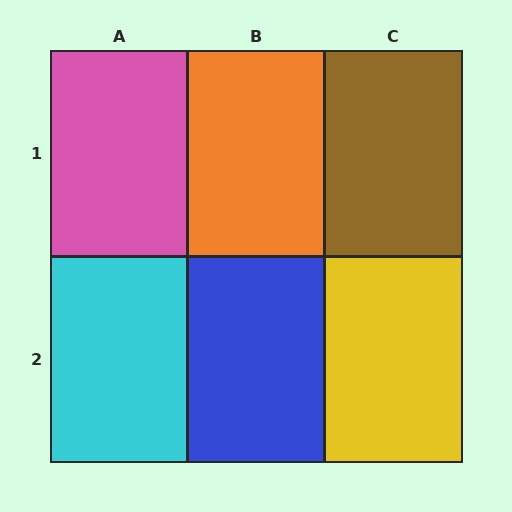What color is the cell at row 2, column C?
Yellow.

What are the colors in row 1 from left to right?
Pink, orange, brown.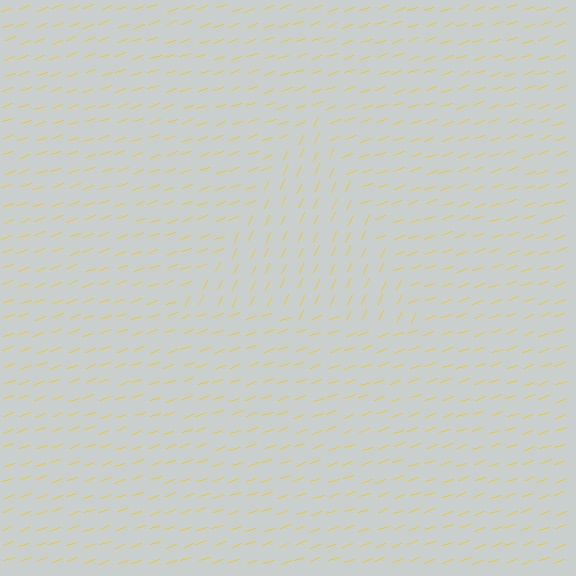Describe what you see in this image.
The image is filled with small yellow line segments. A triangle region in the image has lines oriented differently from the surrounding lines, creating a visible texture boundary.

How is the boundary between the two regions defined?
The boundary is defined purely by a change in line orientation (approximately 45 degrees difference). All lines are the same color and thickness.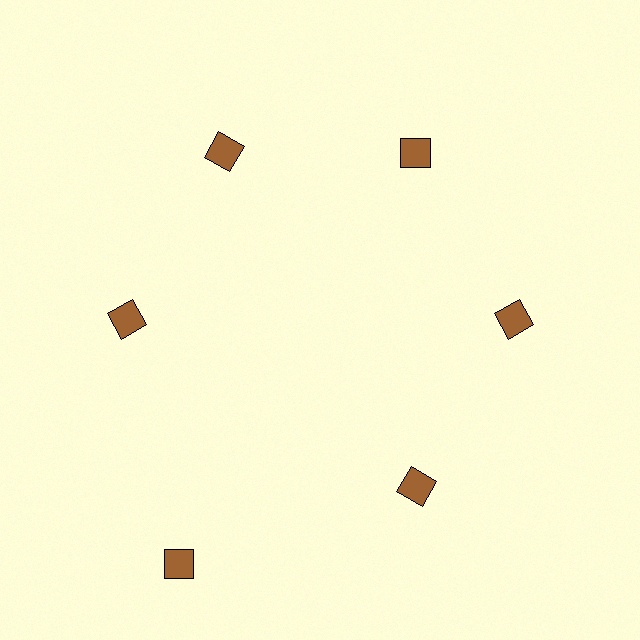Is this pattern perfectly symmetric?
No. The 6 brown diamonds are arranged in a ring, but one element near the 7 o'clock position is pushed outward from the center, breaking the 6-fold rotational symmetry.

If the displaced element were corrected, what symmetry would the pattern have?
It would have 6-fold rotational symmetry — the pattern would map onto itself every 60 degrees.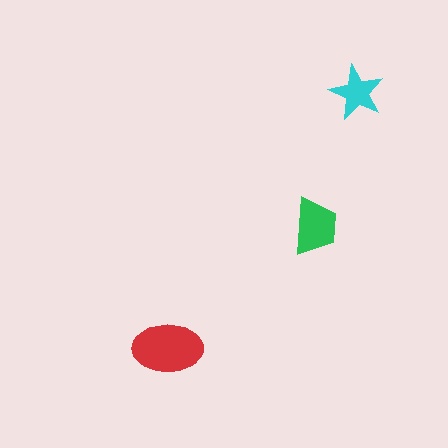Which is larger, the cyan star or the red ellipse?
The red ellipse.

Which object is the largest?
The red ellipse.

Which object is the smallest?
The cyan star.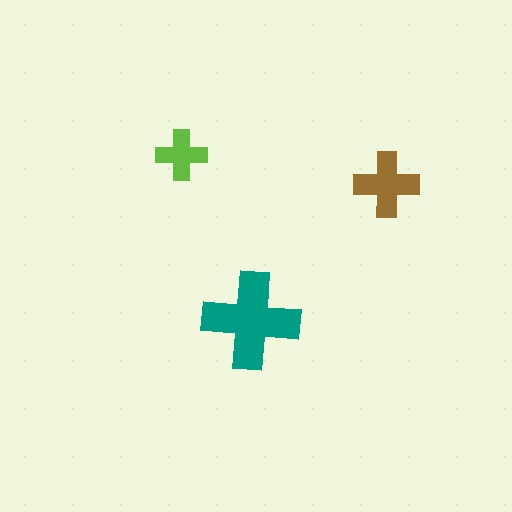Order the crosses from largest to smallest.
the teal one, the brown one, the lime one.